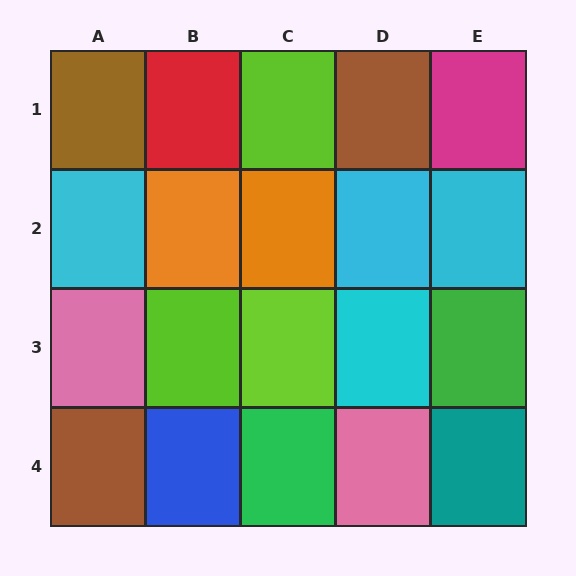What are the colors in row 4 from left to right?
Brown, blue, green, pink, teal.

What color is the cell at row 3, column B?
Lime.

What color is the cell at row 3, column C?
Lime.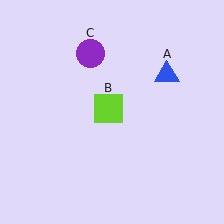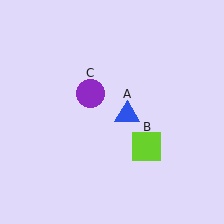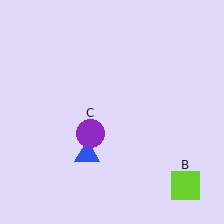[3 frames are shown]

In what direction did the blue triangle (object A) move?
The blue triangle (object A) moved down and to the left.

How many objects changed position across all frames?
3 objects changed position: blue triangle (object A), lime square (object B), purple circle (object C).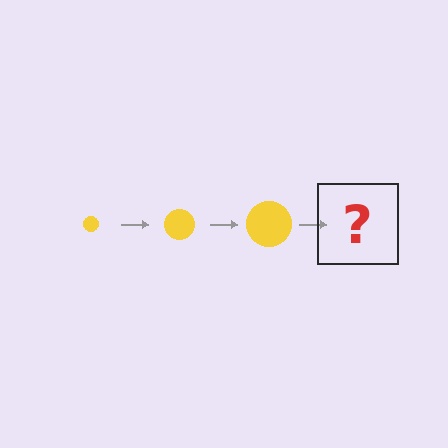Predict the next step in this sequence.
The next step is a yellow circle, larger than the previous one.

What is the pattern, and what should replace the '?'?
The pattern is that the circle gets progressively larger each step. The '?' should be a yellow circle, larger than the previous one.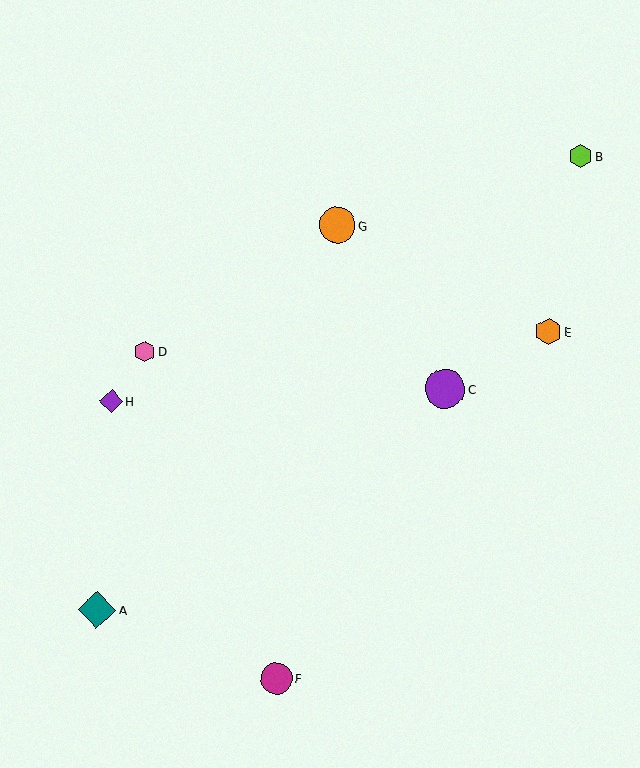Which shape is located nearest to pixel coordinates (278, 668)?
The magenta circle (labeled F) at (276, 679) is nearest to that location.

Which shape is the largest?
The purple circle (labeled C) is the largest.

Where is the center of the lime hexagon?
The center of the lime hexagon is at (581, 156).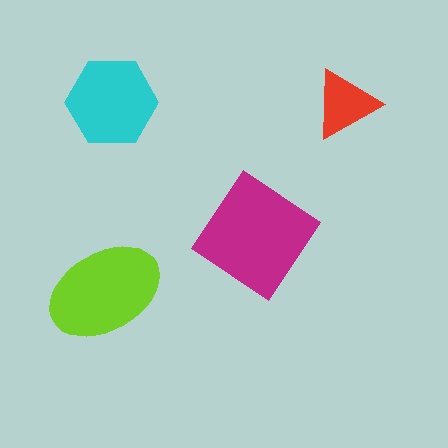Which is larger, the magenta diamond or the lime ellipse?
The magenta diamond.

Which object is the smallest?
The red triangle.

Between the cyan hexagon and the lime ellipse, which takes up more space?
The lime ellipse.